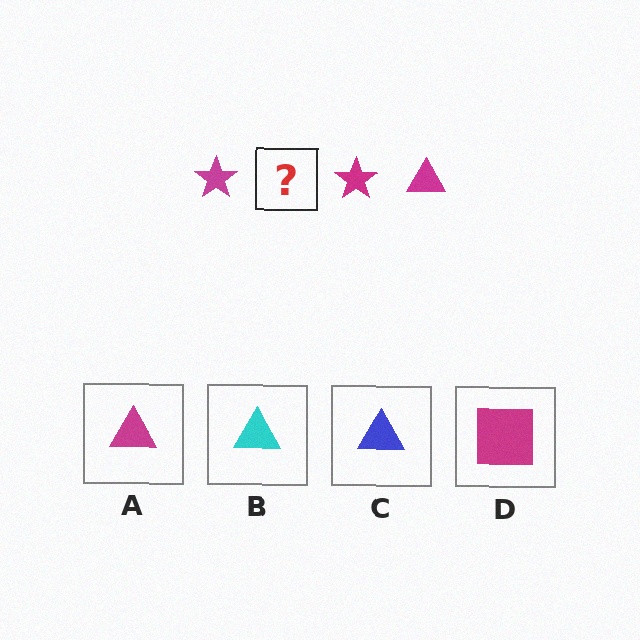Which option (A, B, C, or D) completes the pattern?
A.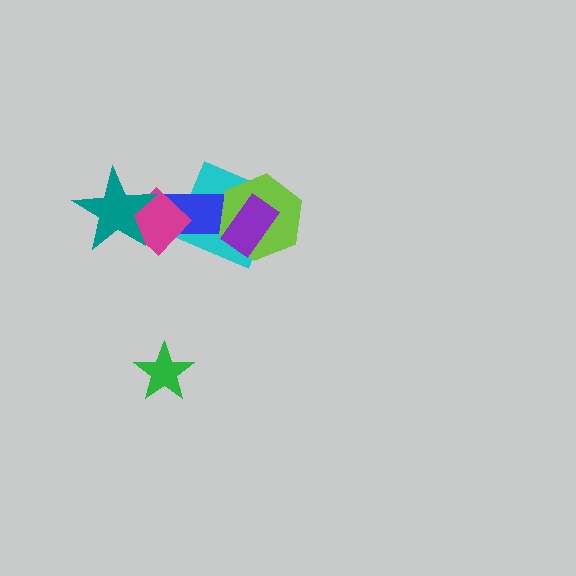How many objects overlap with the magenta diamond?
2 objects overlap with the magenta diamond.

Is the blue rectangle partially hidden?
Yes, it is partially covered by another shape.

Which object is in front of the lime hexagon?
The purple rectangle is in front of the lime hexagon.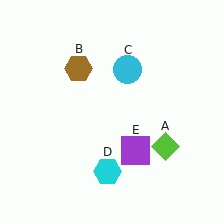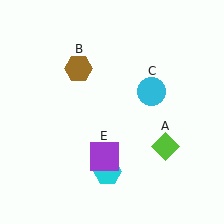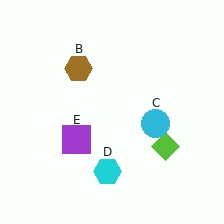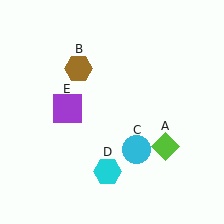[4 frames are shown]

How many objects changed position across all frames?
2 objects changed position: cyan circle (object C), purple square (object E).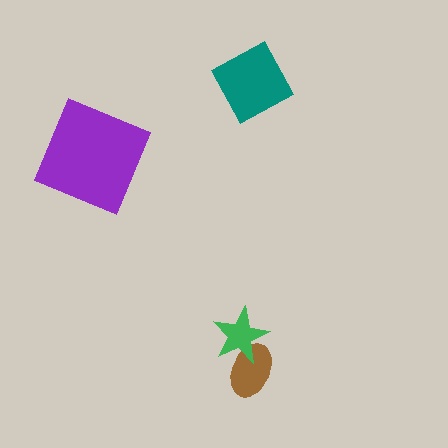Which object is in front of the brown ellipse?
The green star is in front of the brown ellipse.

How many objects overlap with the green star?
1 object overlaps with the green star.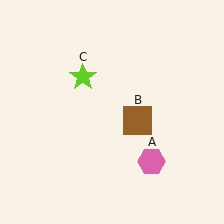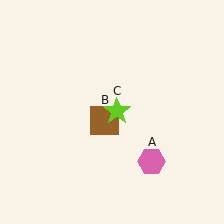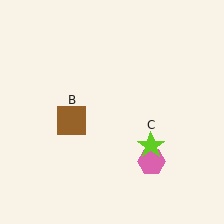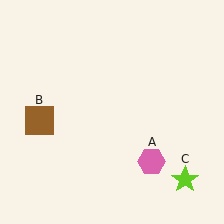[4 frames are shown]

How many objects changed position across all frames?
2 objects changed position: brown square (object B), lime star (object C).